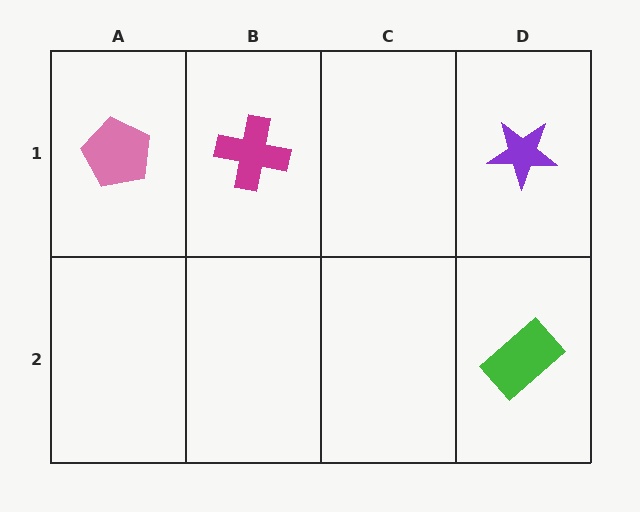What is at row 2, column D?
A green rectangle.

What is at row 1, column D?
A purple star.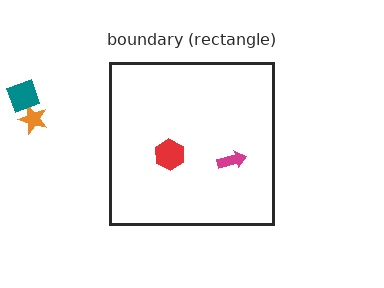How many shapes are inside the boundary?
2 inside, 2 outside.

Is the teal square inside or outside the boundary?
Outside.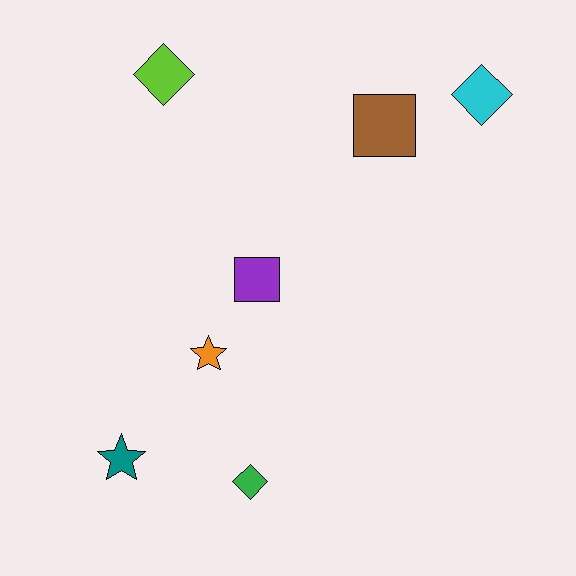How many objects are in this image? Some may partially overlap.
There are 7 objects.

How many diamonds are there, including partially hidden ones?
There are 3 diamonds.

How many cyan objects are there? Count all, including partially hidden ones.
There is 1 cyan object.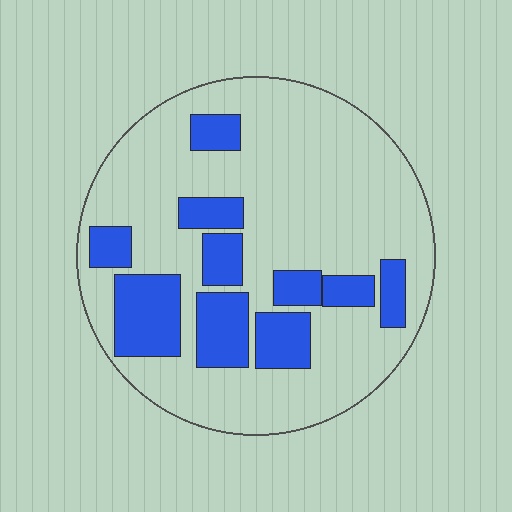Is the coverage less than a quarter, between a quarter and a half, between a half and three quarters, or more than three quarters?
Between a quarter and a half.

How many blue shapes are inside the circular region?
10.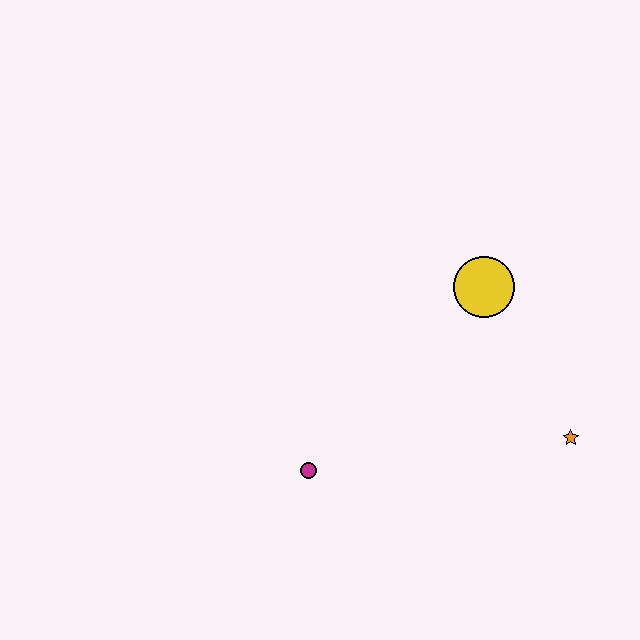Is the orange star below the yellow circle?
Yes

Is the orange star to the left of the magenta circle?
No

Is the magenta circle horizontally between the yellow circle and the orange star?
No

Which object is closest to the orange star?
The yellow circle is closest to the orange star.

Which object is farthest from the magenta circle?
The orange star is farthest from the magenta circle.